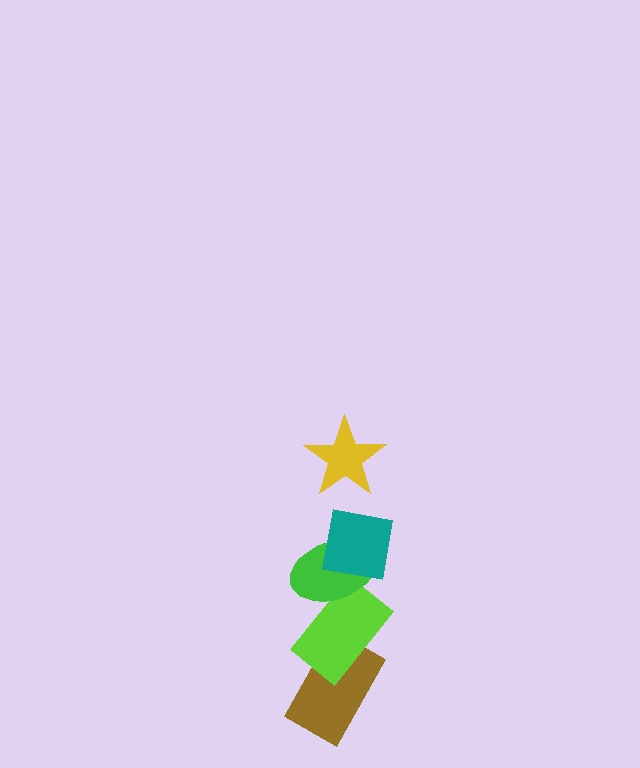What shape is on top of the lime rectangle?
The green ellipse is on top of the lime rectangle.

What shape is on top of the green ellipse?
The teal square is on top of the green ellipse.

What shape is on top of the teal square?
The yellow star is on top of the teal square.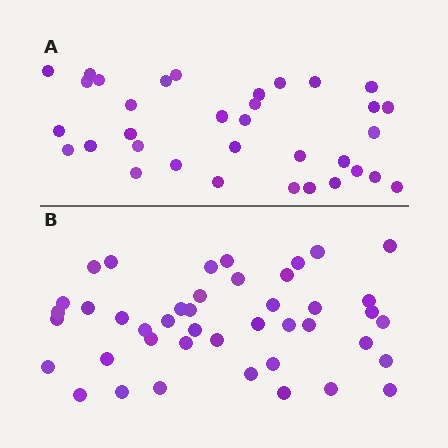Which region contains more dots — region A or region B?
Region B (the bottom region) has more dots.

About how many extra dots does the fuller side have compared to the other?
Region B has roughly 8 or so more dots than region A.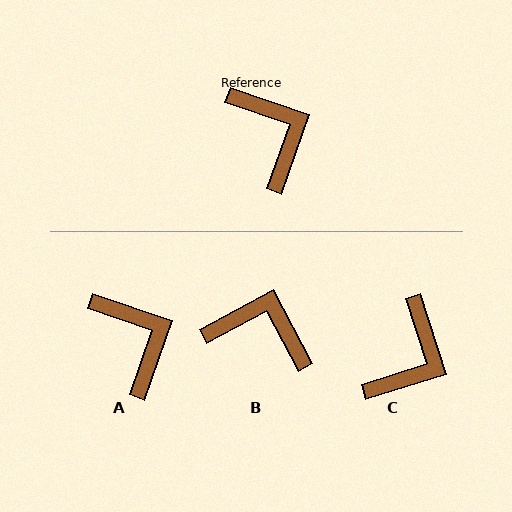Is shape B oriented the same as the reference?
No, it is off by about 47 degrees.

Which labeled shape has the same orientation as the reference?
A.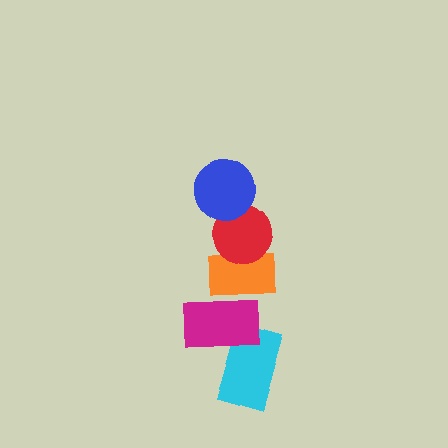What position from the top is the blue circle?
The blue circle is 1st from the top.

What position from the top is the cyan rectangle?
The cyan rectangle is 5th from the top.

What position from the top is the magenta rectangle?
The magenta rectangle is 4th from the top.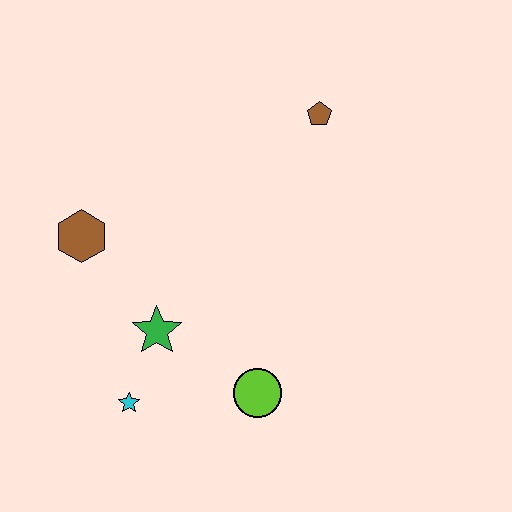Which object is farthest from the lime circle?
The brown pentagon is farthest from the lime circle.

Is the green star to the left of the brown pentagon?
Yes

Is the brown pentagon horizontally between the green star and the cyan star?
No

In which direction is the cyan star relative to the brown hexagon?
The cyan star is below the brown hexagon.